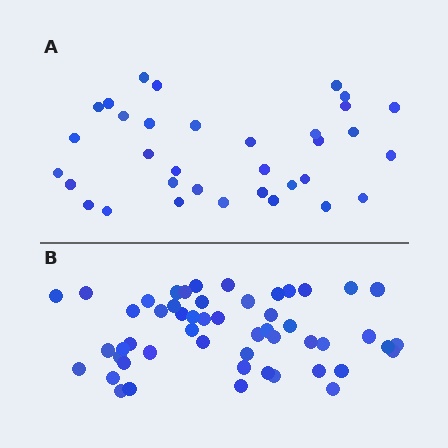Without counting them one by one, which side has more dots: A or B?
Region B (the bottom region) has more dots.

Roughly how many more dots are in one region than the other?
Region B has approximately 20 more dots than region A.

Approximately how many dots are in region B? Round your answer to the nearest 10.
About 50 dots. (The exact count is 52, which rounds to 50.)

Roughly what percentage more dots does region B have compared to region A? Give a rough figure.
About 55% more.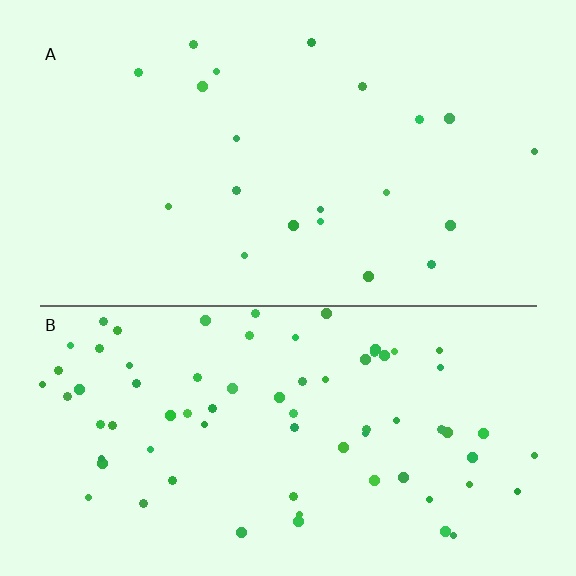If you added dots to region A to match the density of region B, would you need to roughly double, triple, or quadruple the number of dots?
Approximately quadruple.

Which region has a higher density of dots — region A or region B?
B (the bottom).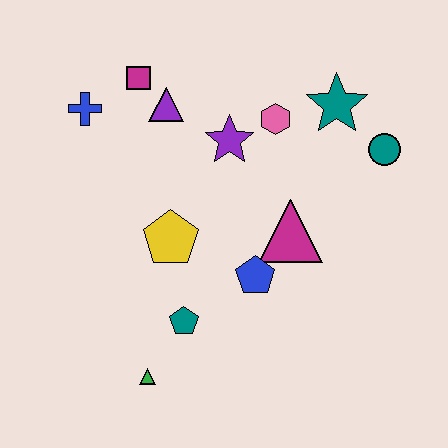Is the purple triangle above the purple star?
Yes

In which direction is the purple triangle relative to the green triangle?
The purple triangle is above the green triangle.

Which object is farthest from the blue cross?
The teal circle is farthest from the blue cross.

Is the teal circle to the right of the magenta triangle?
Yes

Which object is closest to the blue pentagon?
The magenta triangle is closest to the blue pentagon.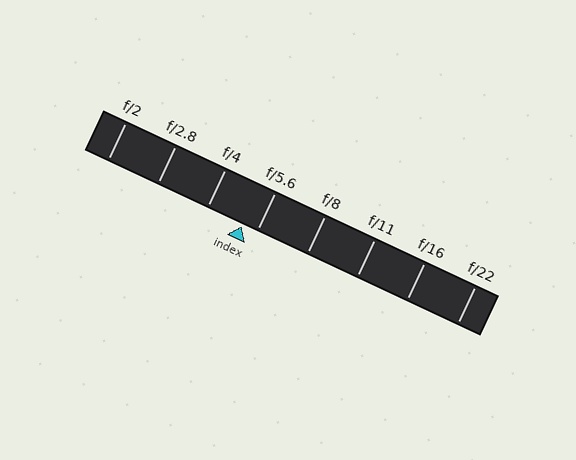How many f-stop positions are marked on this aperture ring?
There are 8 f-stop positions marked.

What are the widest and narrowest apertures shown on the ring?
The widest aperture shown is f/2 and the narrowest is f/22.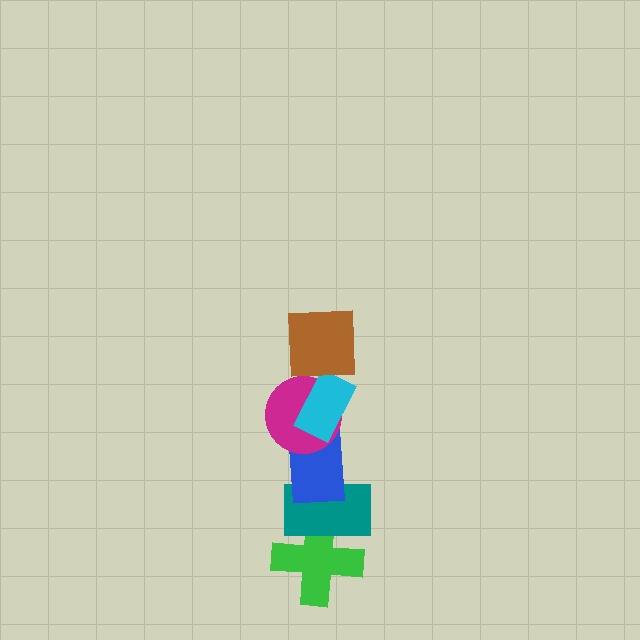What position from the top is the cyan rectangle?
The cyan rectangle is 2nd from the top.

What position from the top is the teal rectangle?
The teal rectangle is 5th from the top.